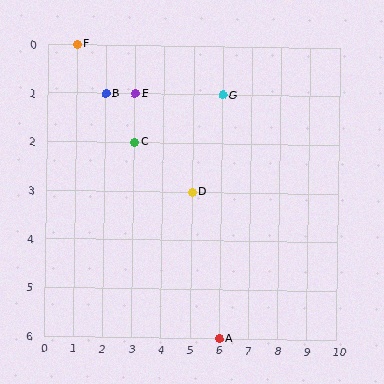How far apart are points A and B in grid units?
Points A and B are 4 columns and 5 rows apart (about 6.4 grid units diagonally).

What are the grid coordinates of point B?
Point B is at grid coordinates (2, 1).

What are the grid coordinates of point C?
Point C is at grid coordinates (3, 2).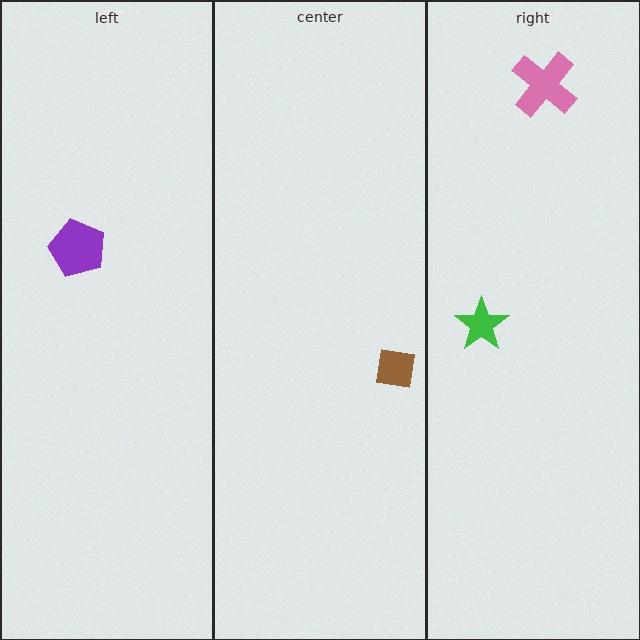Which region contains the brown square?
The center region.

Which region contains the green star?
The right region.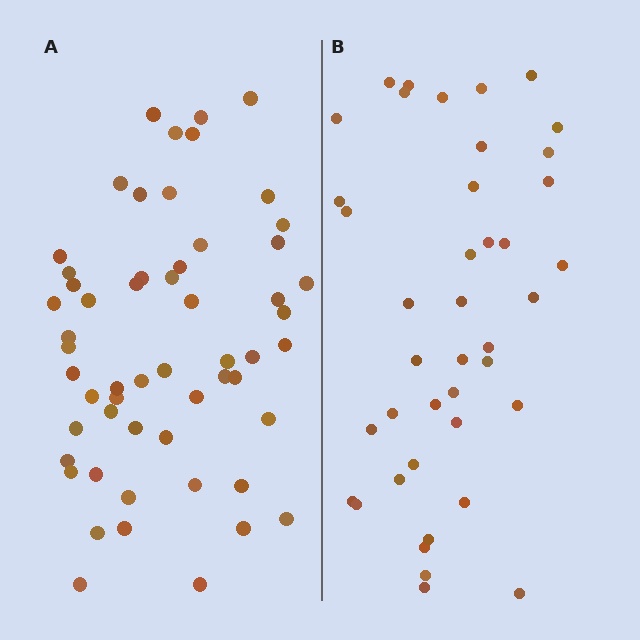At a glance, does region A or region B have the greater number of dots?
Region A (the left region) has more dots.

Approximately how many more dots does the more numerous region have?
Region A has approximately 15 more dots than region B.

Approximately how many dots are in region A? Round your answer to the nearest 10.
About 60 dots. (The exact count is 56, which rounds to 60.)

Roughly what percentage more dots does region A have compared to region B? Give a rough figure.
About 35% more.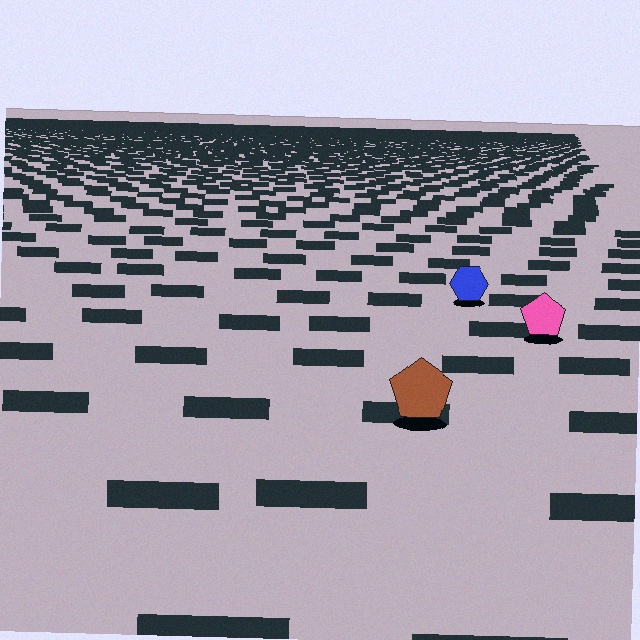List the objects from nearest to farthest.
From nearest to farthest: the brown pentagon, the pink pentagon, the blue hexagon.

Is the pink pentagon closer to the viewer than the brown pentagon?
No. The brown pentagon is closer — you can tell from the texture gradient: the ground texture is coarser near it.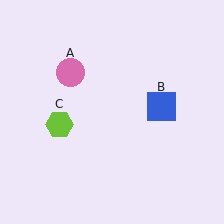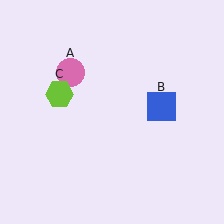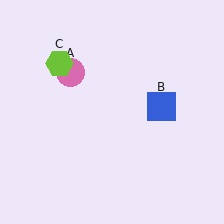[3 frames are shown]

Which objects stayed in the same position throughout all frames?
Pink circle (object A) and blue square (object B) remained stationary.